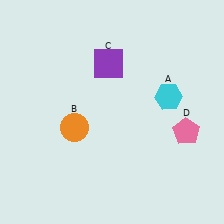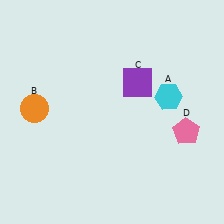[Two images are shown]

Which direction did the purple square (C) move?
The purple square (C) moved right.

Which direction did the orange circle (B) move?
The orange circle (B) moved left.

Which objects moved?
The objects that moved are: the orange circle (B), the purple square (C).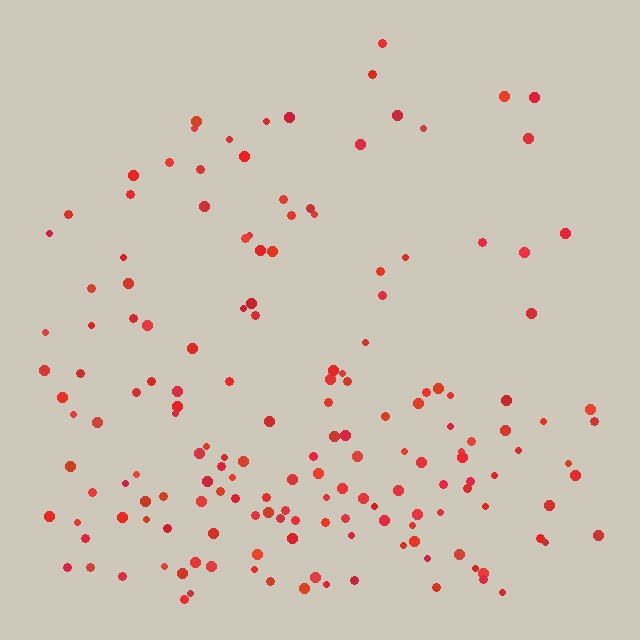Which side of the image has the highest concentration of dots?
The bottom.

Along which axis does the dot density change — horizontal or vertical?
Vertical.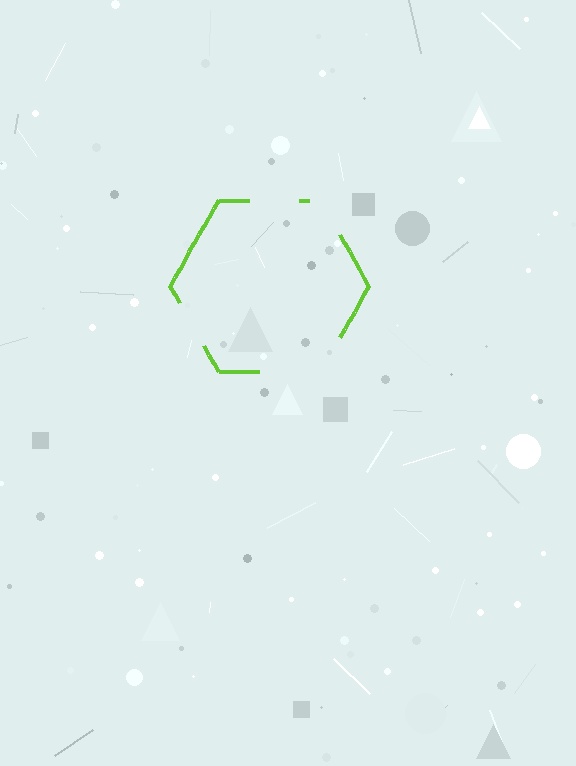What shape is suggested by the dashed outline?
The dashed outline suggests a hexagon.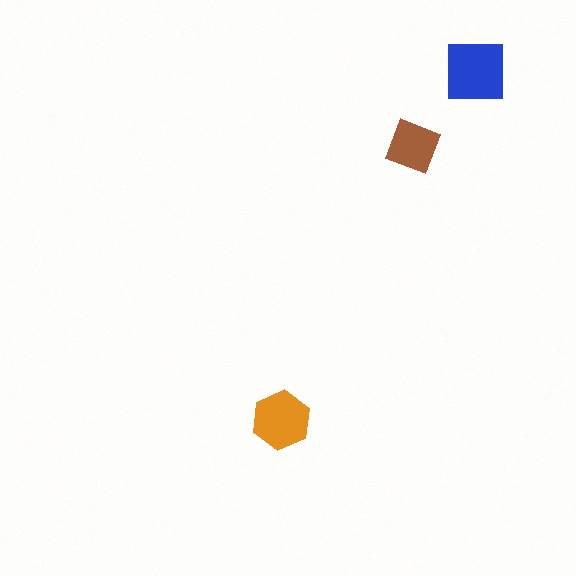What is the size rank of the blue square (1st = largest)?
1st.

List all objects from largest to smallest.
The blue square, the orange hexagon, the brown diamond.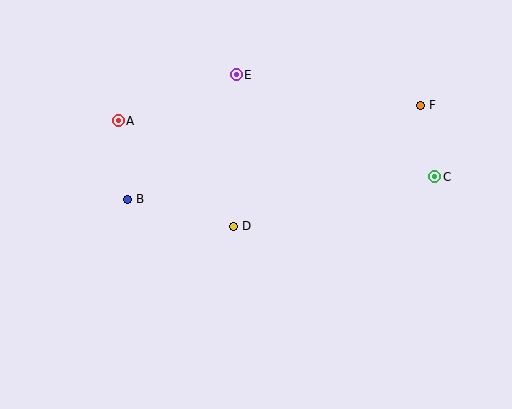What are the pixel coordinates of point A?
Point A is at (118, 121).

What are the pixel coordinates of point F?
Point F is at (421, 105).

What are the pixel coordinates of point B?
Point B is at (128, 199).